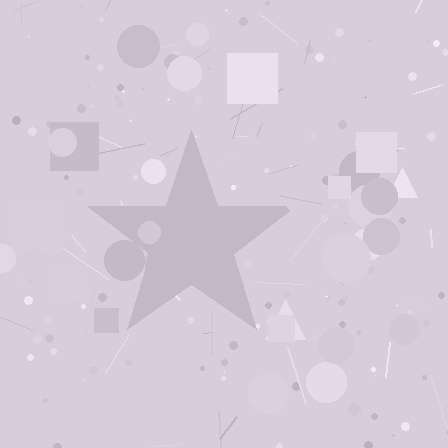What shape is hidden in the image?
A star is hidden in the image.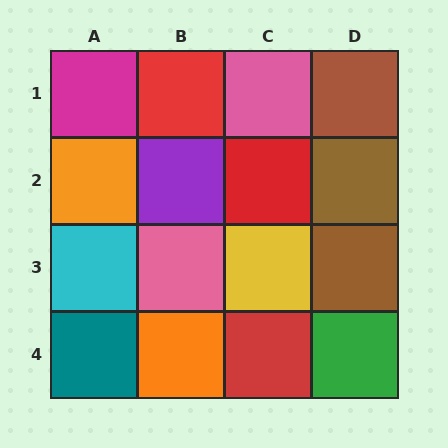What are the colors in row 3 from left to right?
Cyan, pink, yellow, brown.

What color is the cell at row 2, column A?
Orange.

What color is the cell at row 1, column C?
Pink.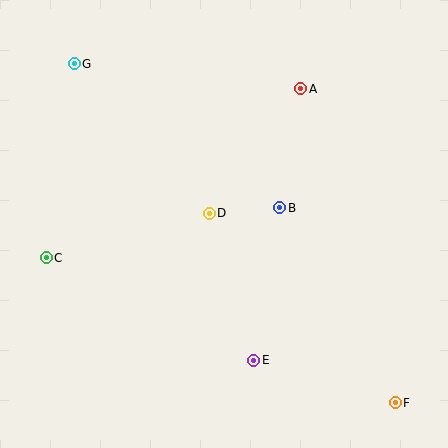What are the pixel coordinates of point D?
Point D is at (209, 213).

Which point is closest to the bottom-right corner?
Point F is closest to the bottom-right corner.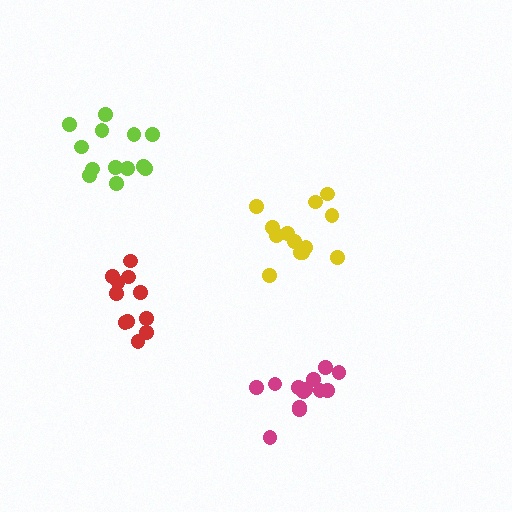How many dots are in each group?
Group 1: 13 dots, Group 2: 11 dots, Group 3: 13 dots, Group 4: 13 dots (50 total).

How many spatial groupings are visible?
There are 4 spatial groupings.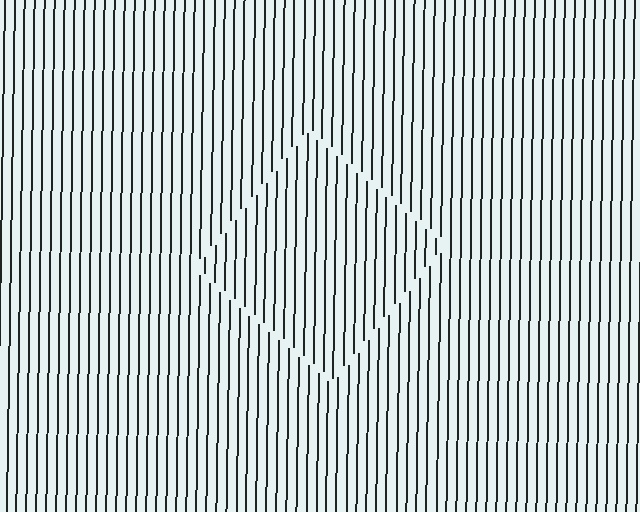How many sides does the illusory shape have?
4 sides — the line-ends trace a square.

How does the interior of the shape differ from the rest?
The interior of the shape contains the same grating, shifted by half a period — the contour is defined by the phase discontinuity where line-ends from the inner and outer gratings abut.